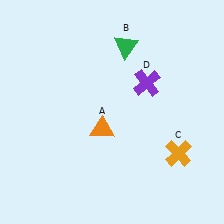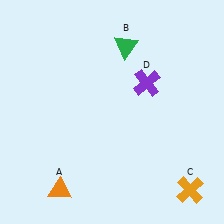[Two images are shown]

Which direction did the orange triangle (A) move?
The orange triangle (A) moved down.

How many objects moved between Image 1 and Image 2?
2 objects moved between the two images.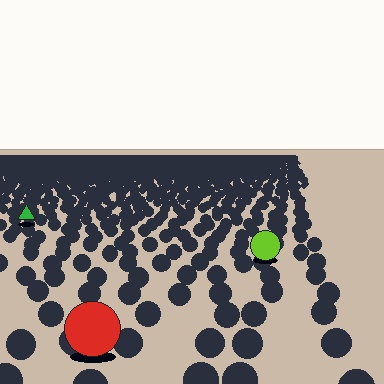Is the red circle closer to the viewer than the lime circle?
Yes. The red circle is closer — you can tell from the texture gradient: the ground texture is coarser near it.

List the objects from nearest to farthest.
From nearest to farthest: the red circle, the lime circle, the green triangle.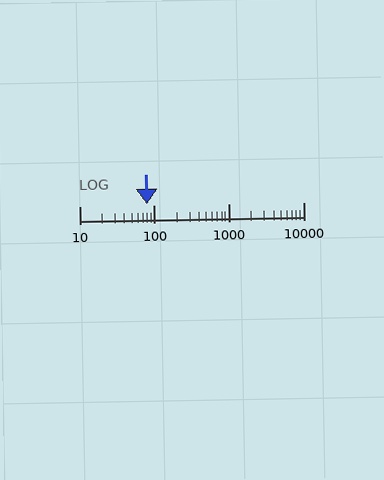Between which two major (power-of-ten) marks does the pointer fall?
The pointer is between 10 and 100.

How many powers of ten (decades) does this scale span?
The scale spans 3 decades, from 10 to 10000.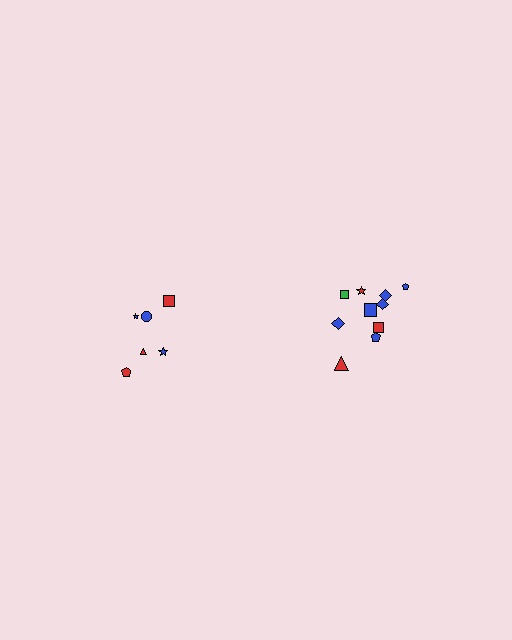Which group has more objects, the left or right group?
The right group.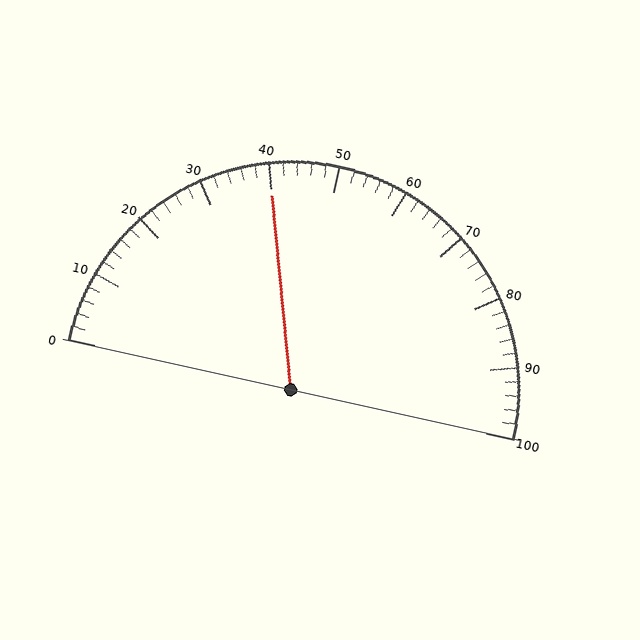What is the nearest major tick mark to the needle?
The nearest major tick mark is 40.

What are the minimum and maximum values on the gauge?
The gauge ranges from 0 to 100.